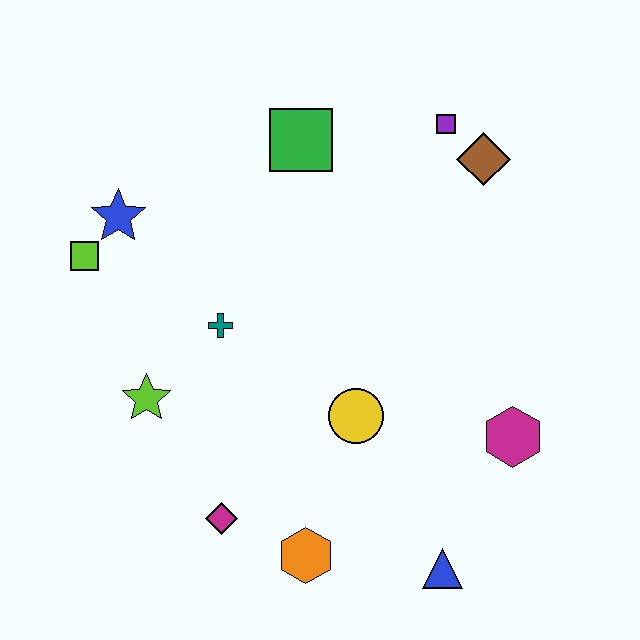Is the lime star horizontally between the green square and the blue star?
Yes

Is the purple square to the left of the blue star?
No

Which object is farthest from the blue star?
The blue triangle is farthest from the blue star.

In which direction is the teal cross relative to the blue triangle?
The teal cross is above the blue triangle.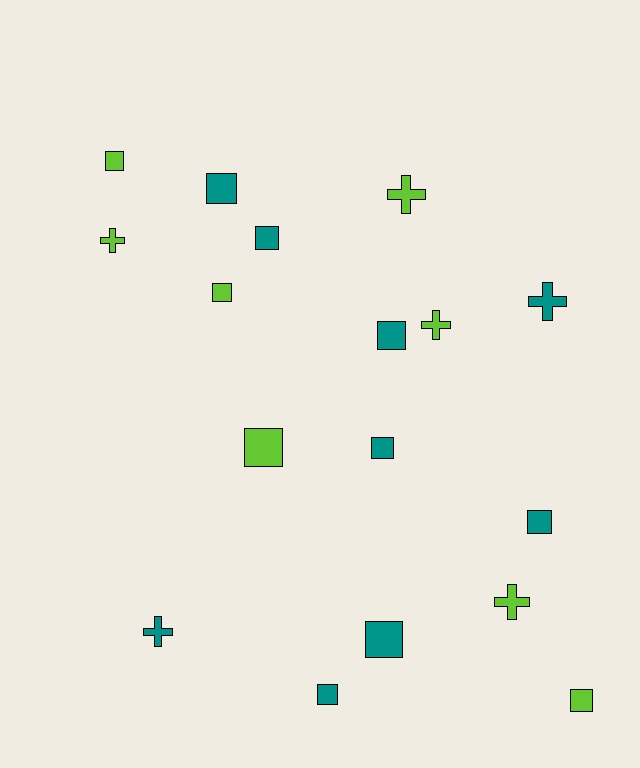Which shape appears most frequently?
Square, with 11 objects.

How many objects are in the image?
There are 17 objects.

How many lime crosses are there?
There are 4 lime crosses.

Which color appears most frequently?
Teal, with 9 objects.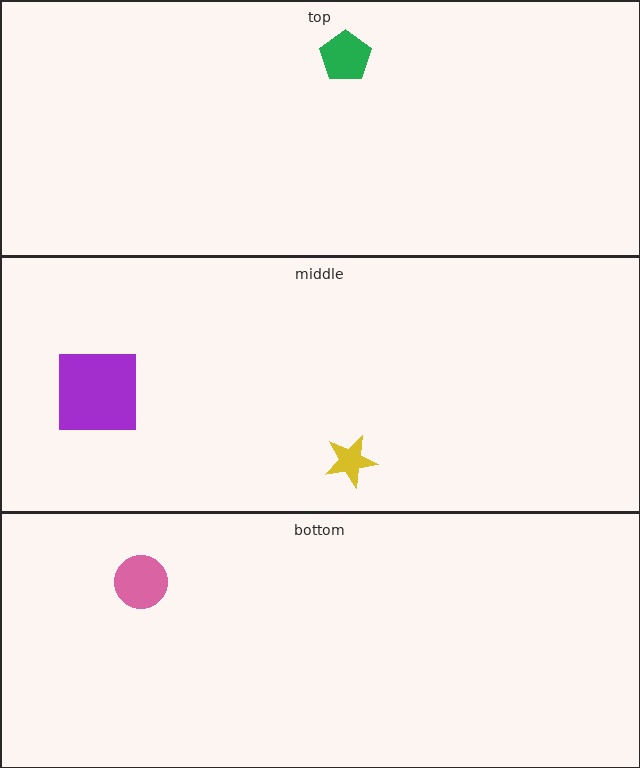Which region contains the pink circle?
The bottom region.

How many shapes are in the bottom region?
1.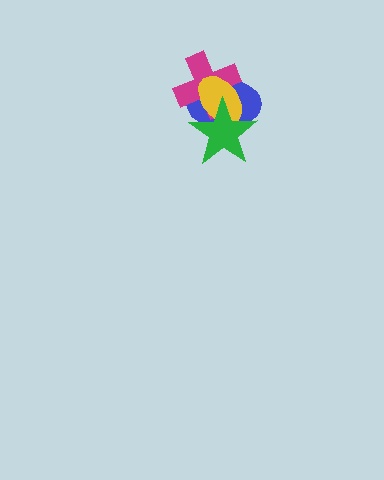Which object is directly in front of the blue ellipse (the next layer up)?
The magenta cross is directly in front of the blue ellipse.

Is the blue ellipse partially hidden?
Yes, it is partially covered by another shape.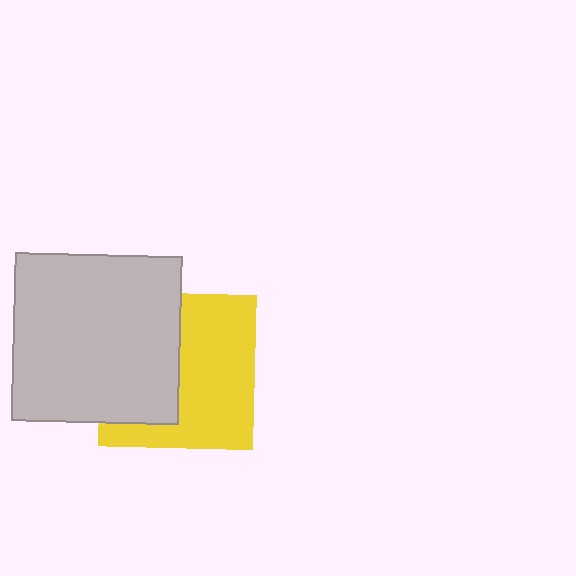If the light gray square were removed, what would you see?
You would see the complete yellow square.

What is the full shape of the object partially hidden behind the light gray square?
The partially hidden object is a yellow square.